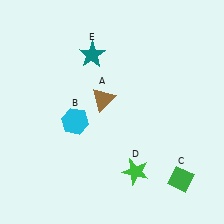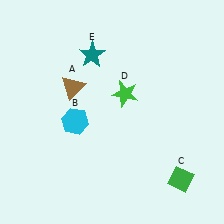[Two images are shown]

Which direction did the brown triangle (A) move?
The brown triangle (A) moved left.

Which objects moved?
The objects that moved are: the brown triangle (A), the green star (D).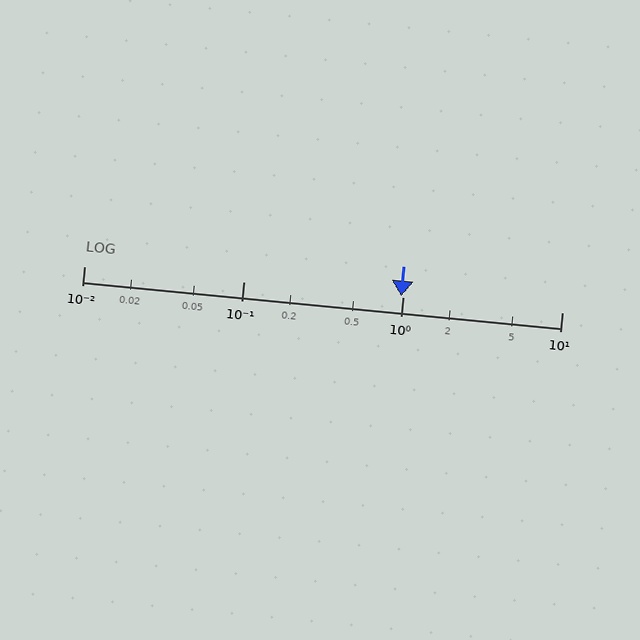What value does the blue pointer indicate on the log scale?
The pointer indicates approximately 0.98.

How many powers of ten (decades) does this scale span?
The scale spans 3 decades, from 0.01 to 10.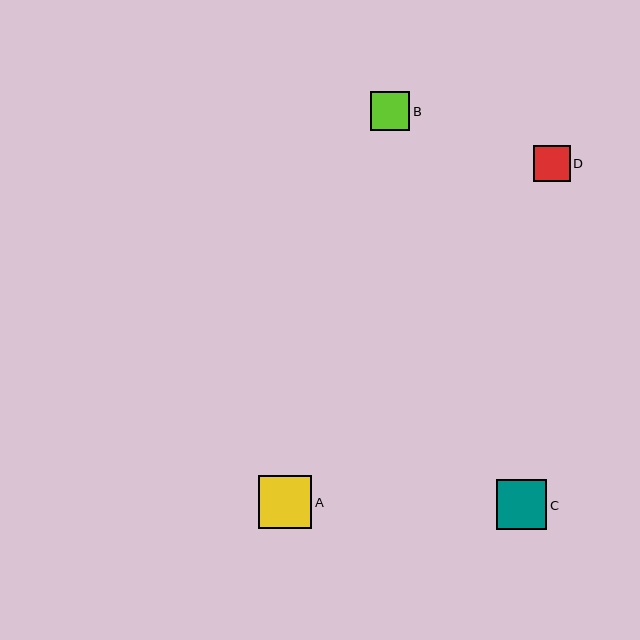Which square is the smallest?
Square D is the smallest with a size of approximately 36 pixels.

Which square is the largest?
Square A is the largest with a size of approximately 53 pixels.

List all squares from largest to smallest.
From largest to smallest: A, C, B, D.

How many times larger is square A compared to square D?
Square A is approximately 1.5 times the size of square D.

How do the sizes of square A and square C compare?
Square A and square C are approximately the same size.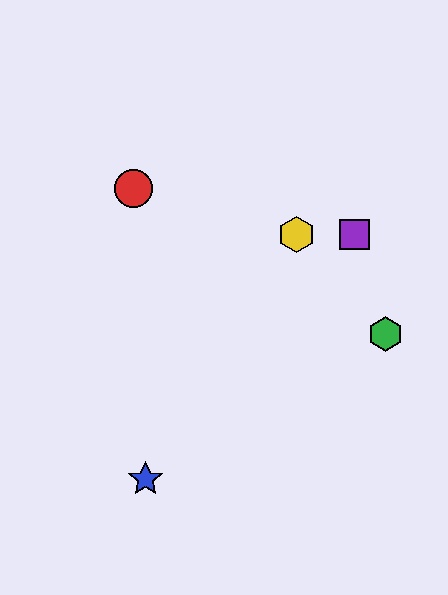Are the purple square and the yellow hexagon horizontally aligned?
Yes, both are at y≈235.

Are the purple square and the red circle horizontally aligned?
No, the purple square is at y≈235 and the red circle is at y≈188.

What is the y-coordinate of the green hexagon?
The green hexagon is at y≈334.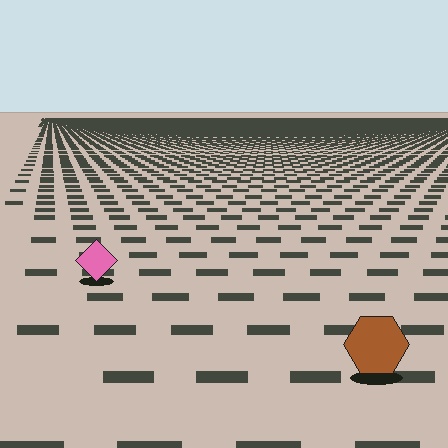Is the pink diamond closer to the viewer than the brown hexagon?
No. The brown hexagon is closer — you can tell from the texture gradient: the ground texture is coarser near it.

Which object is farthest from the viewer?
The pink diamond is farthest from the viewer. It appears smaller and the ground texture around it is denser.